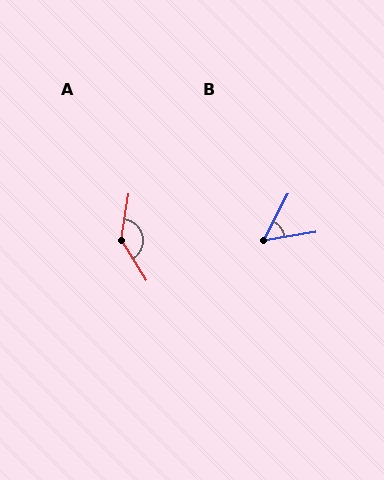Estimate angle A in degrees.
Approximately 139 degrees.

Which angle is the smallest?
B, at approximately 53 degrees.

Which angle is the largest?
A, at approximately 139 degrees.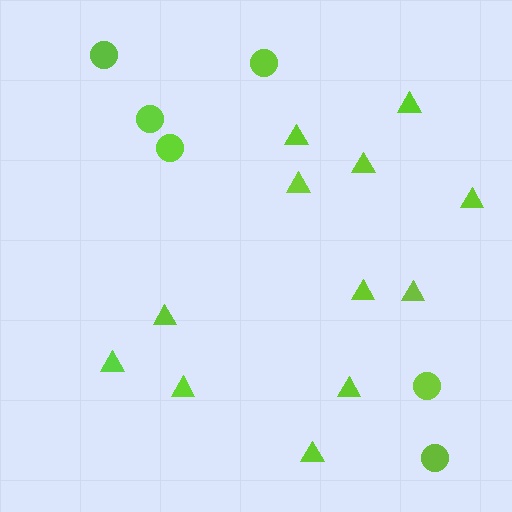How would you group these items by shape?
There are 2 groups: one group of circles (6) and one group of triangles (12).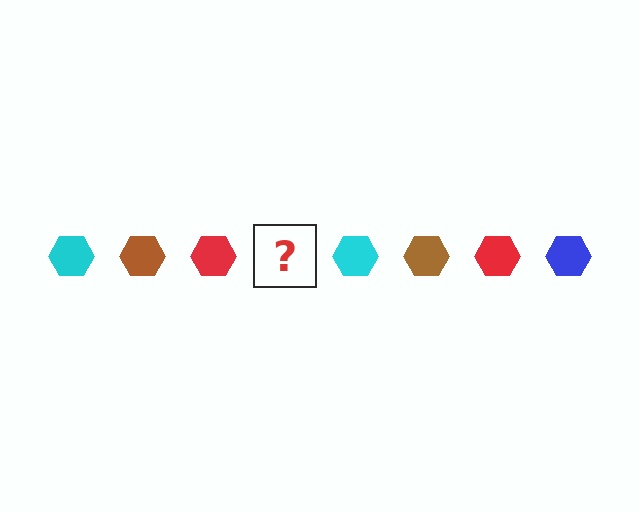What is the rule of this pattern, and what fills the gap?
The rule is that the pattern cycles through cyan, brown, red, blue hexagons. The gap should be filled with a blue hexagon.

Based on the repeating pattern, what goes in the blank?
The blank should be a blue hexagon.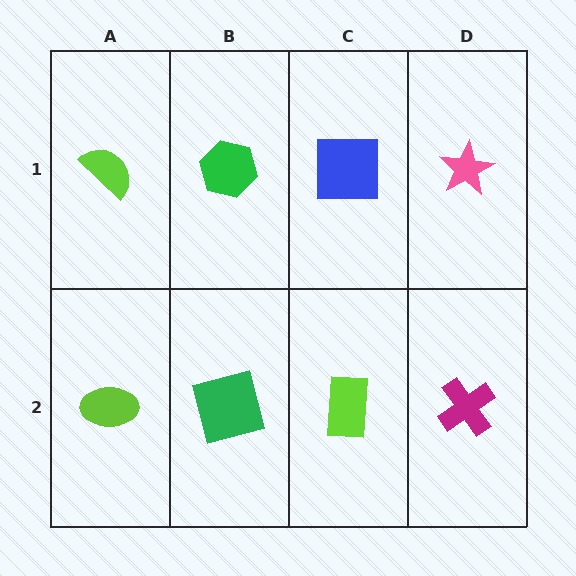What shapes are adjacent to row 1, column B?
A green square (row 2, column B), a lime semicircle (row 1, column A), a blue square (row 1, column C).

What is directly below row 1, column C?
A lime rectangle.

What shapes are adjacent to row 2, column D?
A pink star (row 1, column D), a lime rectangle (row 2, column C).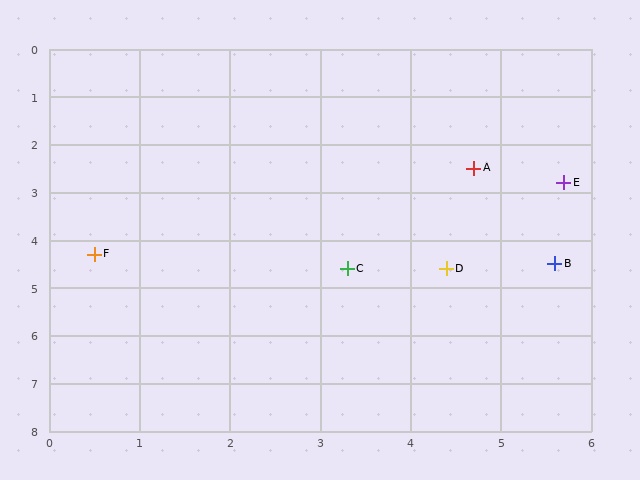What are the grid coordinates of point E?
Point E is at approximately (5.7, 2.8).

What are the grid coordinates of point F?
Point F is at approximately (0.5, 4.3).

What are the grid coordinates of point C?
Point C is at approximately (3.3, 4.6).